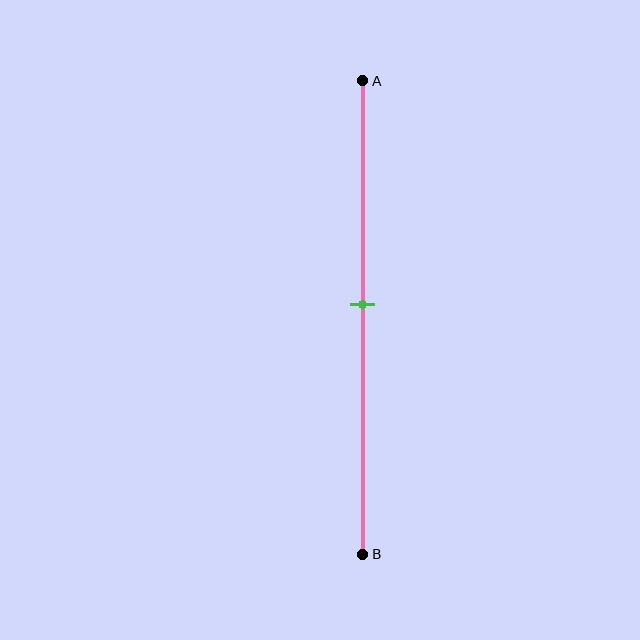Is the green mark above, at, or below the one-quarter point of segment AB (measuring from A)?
The green mark is below the one-quarter point of segment AB.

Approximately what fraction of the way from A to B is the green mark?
The green mark is approximately 45% of the way from A to B.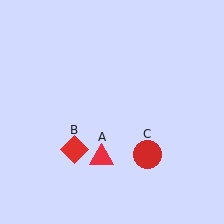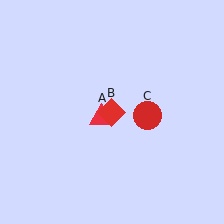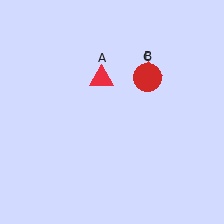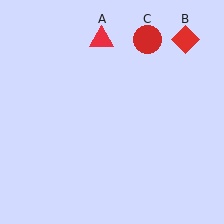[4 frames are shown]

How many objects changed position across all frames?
3 objects changed position: red triangle (object A), red diamond (object B), red circle (object C).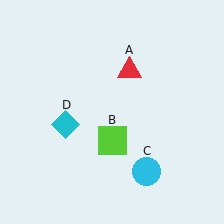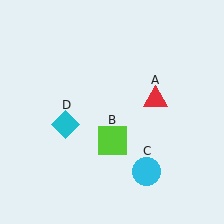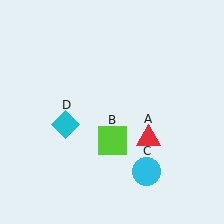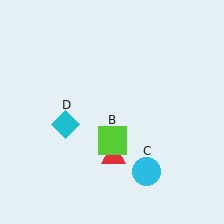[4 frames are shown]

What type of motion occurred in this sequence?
The red triangle (object A) rotated clockwise around the center of the scene.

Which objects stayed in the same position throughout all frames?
Lime square (object B) and cyan circle (object C) and cyan diamond (object D) remained stationary.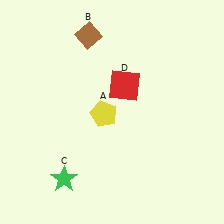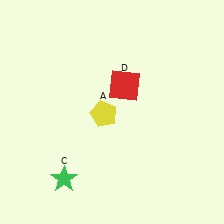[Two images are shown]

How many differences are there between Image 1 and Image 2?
There is 1 difference between the two images.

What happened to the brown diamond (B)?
The brown diamond (B) was removed in Image 2. It was in the top-left area of Image 1.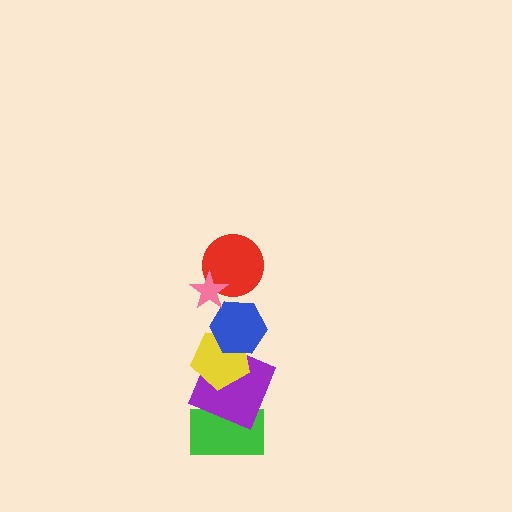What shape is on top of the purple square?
The yellow pentagon is on top of the purple square.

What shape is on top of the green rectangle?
The purple square is on top of the green rectangle.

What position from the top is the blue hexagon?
The blue hexagon is 3rd from the top.